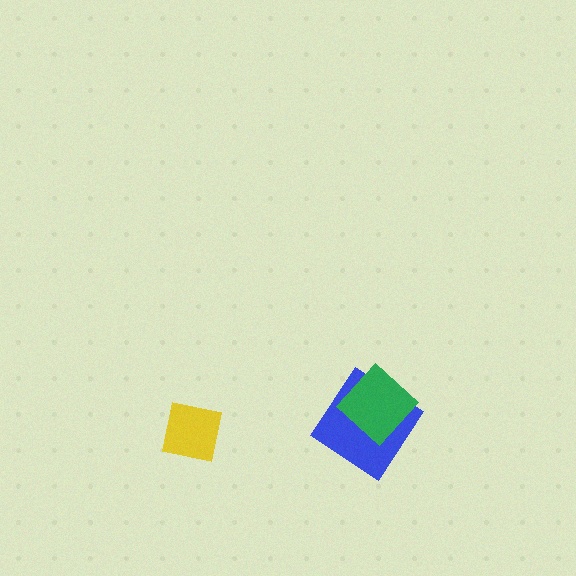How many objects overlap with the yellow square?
0 objects overlap with the yellow square.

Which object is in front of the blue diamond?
The green diamond is in front of the blue diamond.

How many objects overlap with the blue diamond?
1 object overlaps with the blue diamond.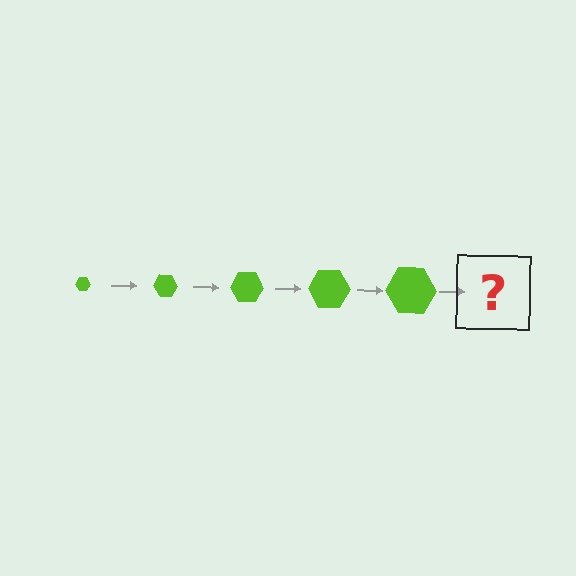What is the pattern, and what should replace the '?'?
The pattern is that the hexagon gets progressively larger each step. The '?' should be a lime hexagon, larger than the previous one.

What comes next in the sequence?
The next element should be a lime hexagon, larger than the previous one.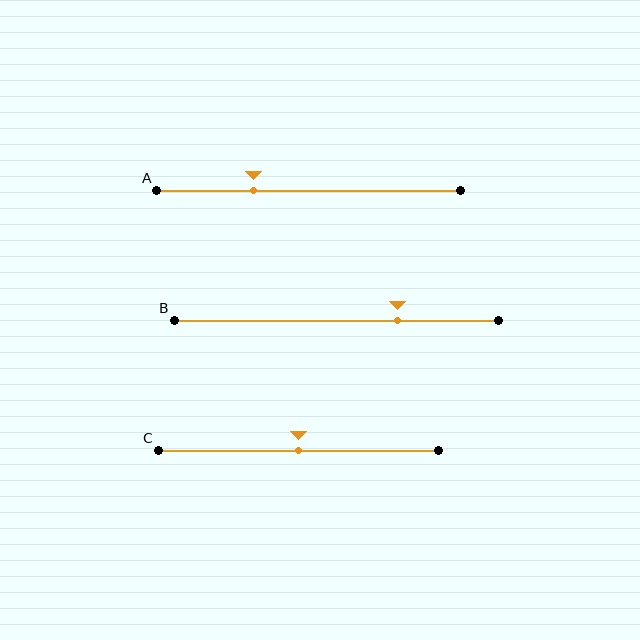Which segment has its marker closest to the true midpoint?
Segment C has its marker closest to the true midpoint.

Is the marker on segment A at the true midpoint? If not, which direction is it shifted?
No, the marker on segment A is shifted to the left by about 18% of the segment length.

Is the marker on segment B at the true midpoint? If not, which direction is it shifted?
No, the marker on segment B is shifted to the right by about 19% of the segment length.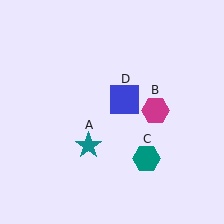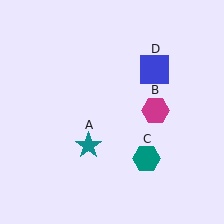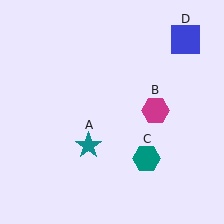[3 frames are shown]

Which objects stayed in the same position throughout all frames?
Teal star (object A) and magenta hexagon (object B) and teal hexagon (object C) remained stationary.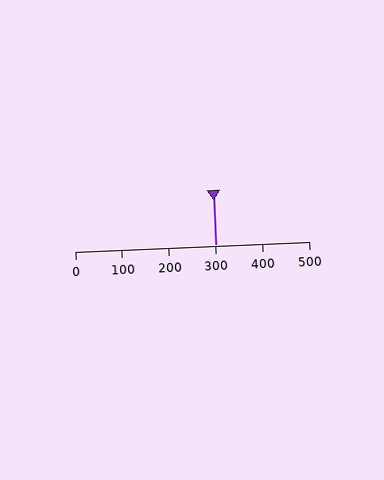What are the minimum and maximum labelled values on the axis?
The axis runs from 0 to 500.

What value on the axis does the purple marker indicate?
The marker indicates approximately 300.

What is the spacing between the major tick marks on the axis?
The major ticks are spaced 100 apart.